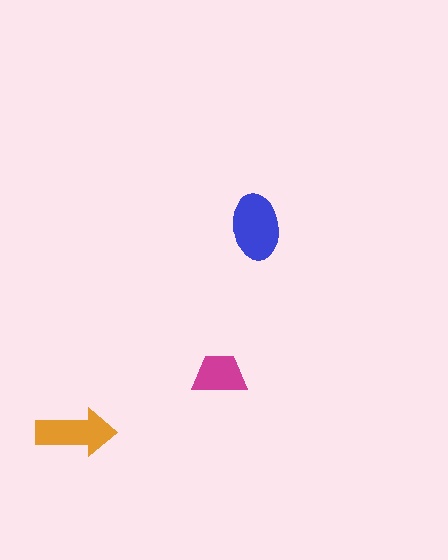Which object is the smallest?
The magenta trapezoid.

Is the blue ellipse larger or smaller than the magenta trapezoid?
Larger.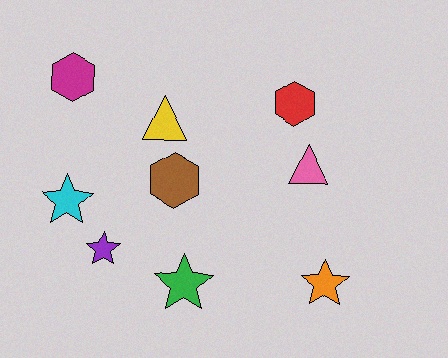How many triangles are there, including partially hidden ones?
There are 2 triangles.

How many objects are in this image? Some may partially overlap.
There are 9 objects.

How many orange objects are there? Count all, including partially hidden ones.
There is 1 orange object.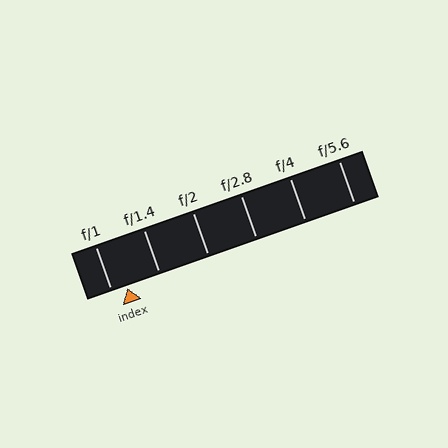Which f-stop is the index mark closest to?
The index mark is closest to f/1.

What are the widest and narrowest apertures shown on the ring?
The widest aperture shown is f/1 and the narrowest is f/5.6.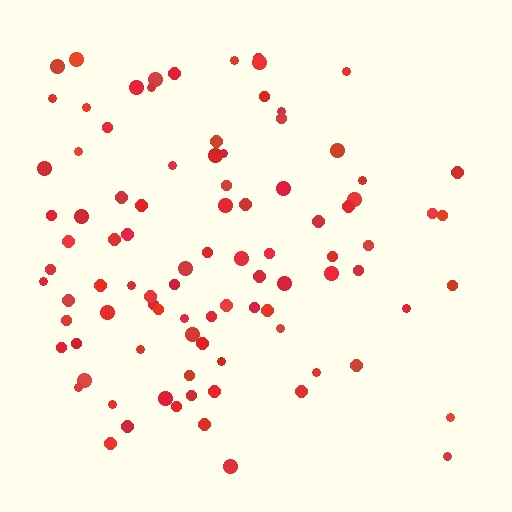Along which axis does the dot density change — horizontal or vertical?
Horizontal.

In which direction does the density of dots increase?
From right to left, with the left side densest.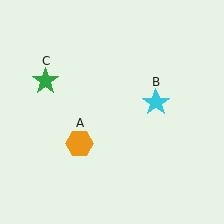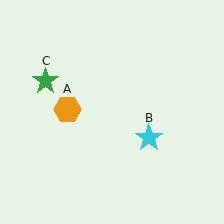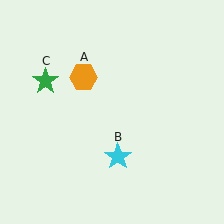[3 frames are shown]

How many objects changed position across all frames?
2 objects changed position: orange hexagon (object A), cyan star (object B).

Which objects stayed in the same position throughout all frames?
Green star (object C) remained stationary.